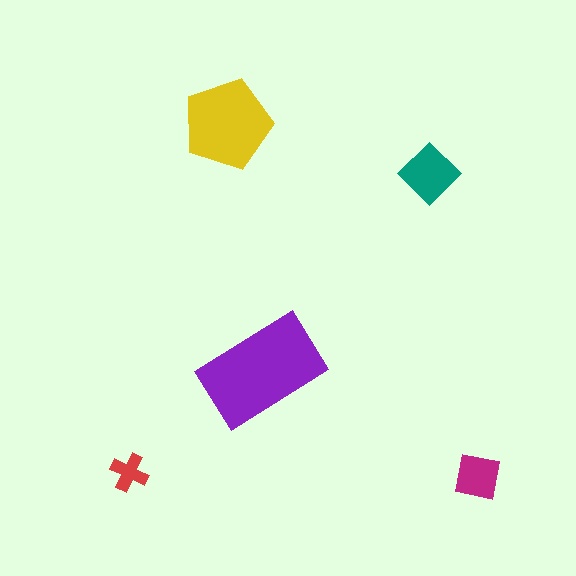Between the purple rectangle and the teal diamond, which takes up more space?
The purple rectangle.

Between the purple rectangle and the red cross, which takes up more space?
The purple rectangle.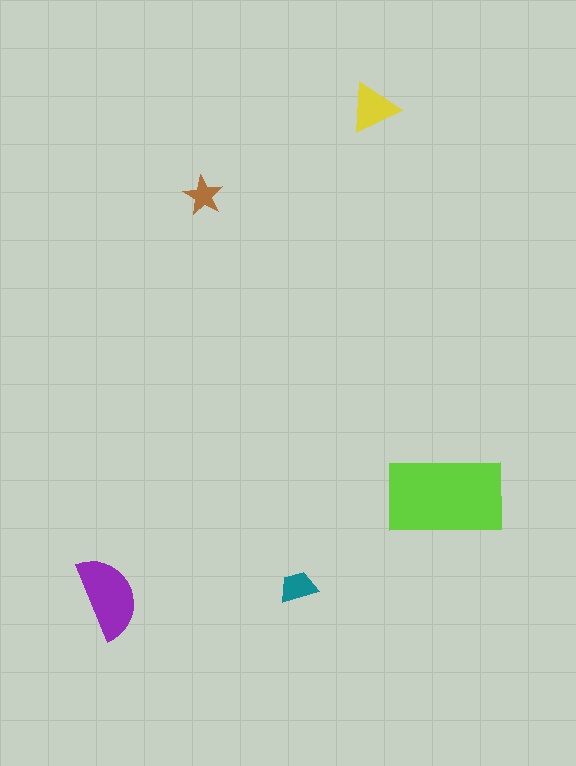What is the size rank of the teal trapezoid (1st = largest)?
4th.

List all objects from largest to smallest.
The lime rectangle, the purple semicircle, the yellow triangle, the teal trapezoid, the brown star.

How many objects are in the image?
There are 5 objects in the image.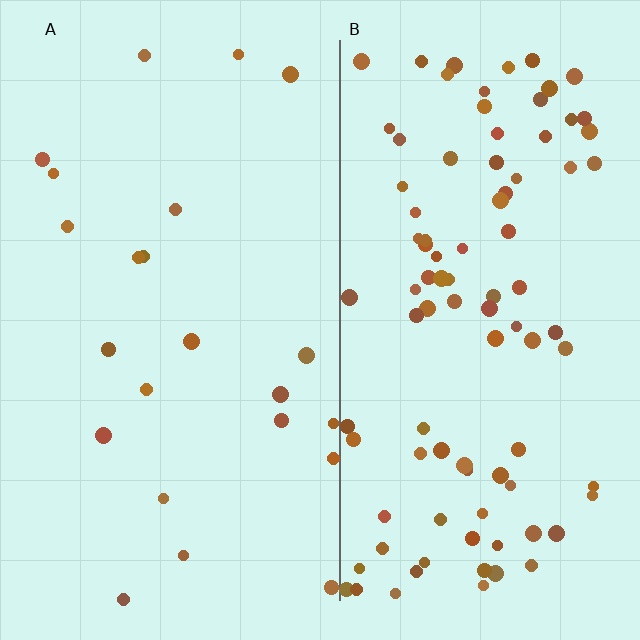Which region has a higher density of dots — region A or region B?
B (the right).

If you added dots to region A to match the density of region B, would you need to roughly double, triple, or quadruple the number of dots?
Approximately quadruple.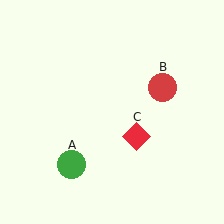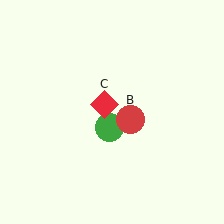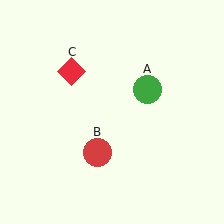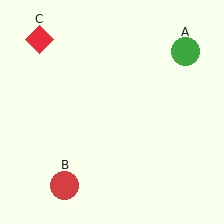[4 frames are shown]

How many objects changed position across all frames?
3 objects changed position: green circle (object A), red circle (object B), red diamond (object C).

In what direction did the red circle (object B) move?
The red circle (object B) moved down and to the left.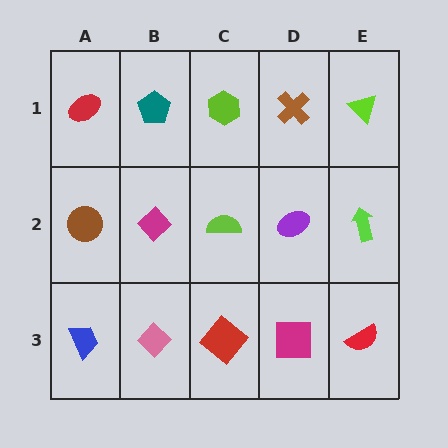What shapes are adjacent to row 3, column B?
A magenta diamond (row 2, column B), a blue trapezoid (row 3, column A), a red diamond (row 3, column C).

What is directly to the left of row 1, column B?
A red ellipse.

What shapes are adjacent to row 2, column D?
A brown cross (row 1, column D), a magenta square (row 3, column D), a lime semicircle (row 2, column C), a lime arrow (row 2, column E).